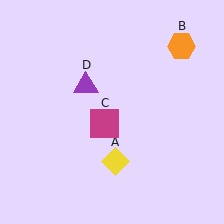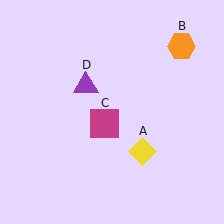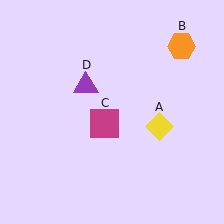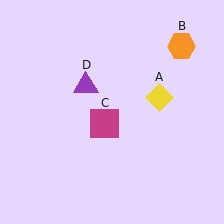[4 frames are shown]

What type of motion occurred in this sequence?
The yellow diamond (object A) rotated counterclockwise around the center of the scene.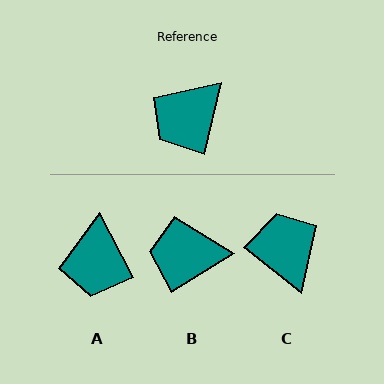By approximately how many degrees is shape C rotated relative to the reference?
Approximately 115 degrees clockwise.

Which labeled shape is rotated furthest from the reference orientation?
C, about 115 degrees away.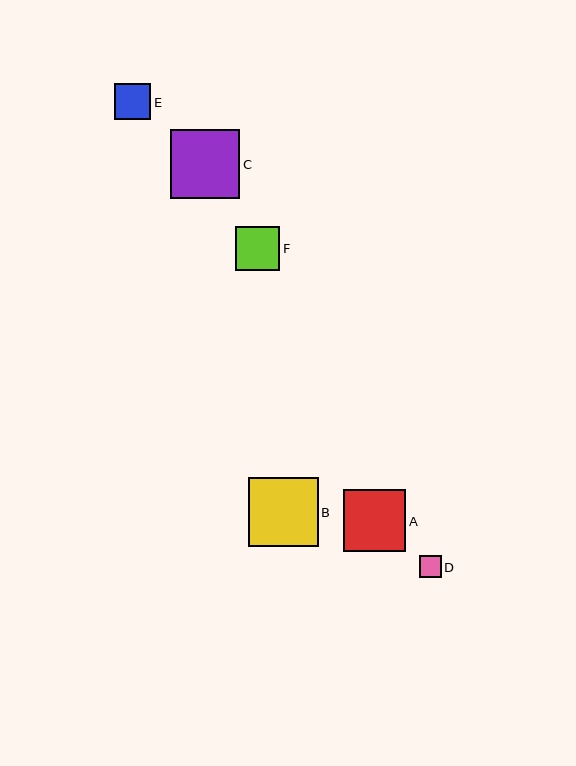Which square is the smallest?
Square D is the smallest with a size of approximately 22 pixels.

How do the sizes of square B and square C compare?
Square B and square C are approximately the same size.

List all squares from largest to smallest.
From largest to smallest: B, C, A, F, E, D.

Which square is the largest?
Square B is the largest with a size of approximately 69 pixels.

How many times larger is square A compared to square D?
Square A is approximately 2.9 times the size of square D.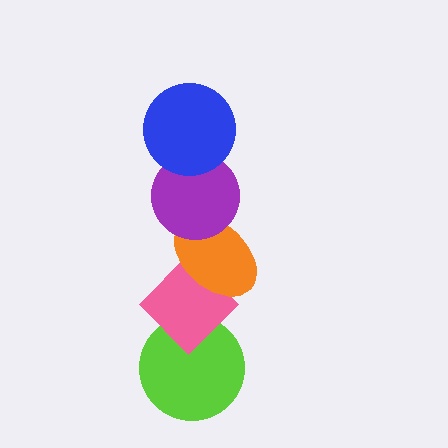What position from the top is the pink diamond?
The pink diamond is 4th from the top.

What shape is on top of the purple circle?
The blue circle is on top of the purple circle.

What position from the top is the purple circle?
The purple circle is 2nd from the top.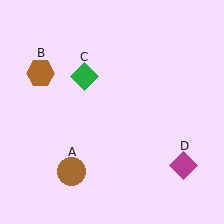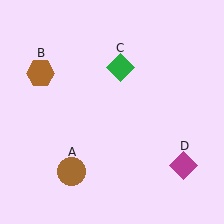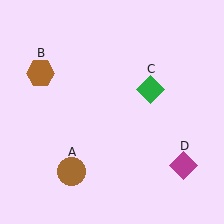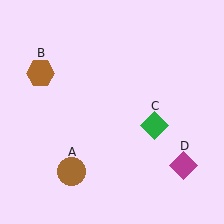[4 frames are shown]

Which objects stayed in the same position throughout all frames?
Brown circle (object A) and brown hexagon (object B) and magenta diamond (object D) remained stationary.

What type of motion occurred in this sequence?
The green diamond (object C) rotated clockwise around the center of the scene.